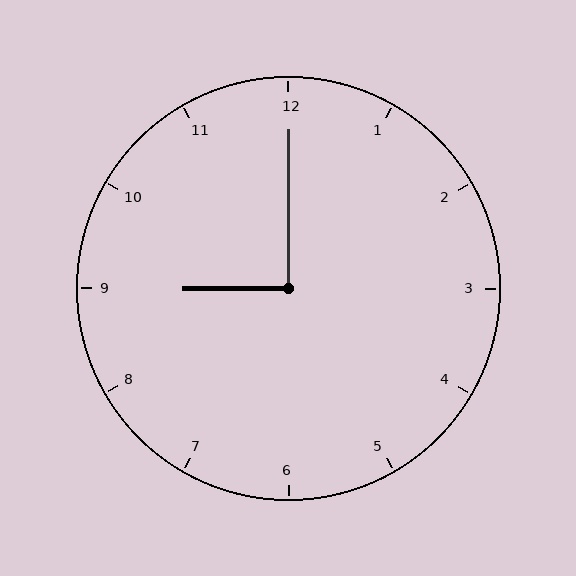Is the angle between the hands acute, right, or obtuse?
It is right.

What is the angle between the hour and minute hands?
Approximately 90 degrees.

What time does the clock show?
9:00.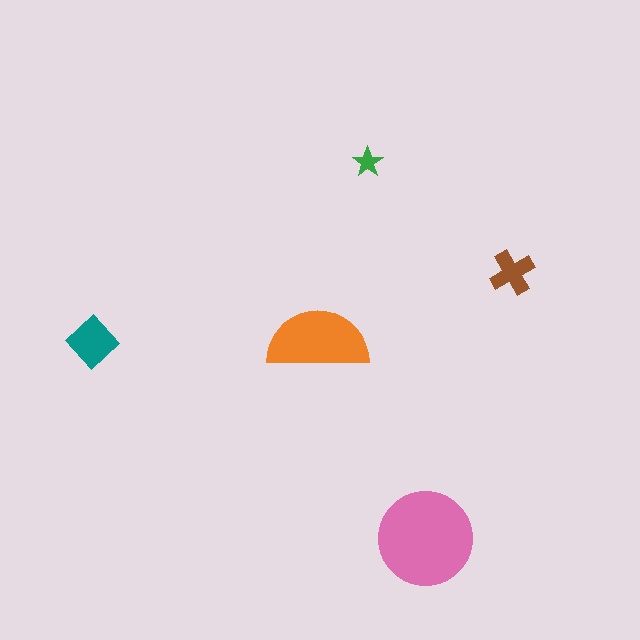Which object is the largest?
The pink circle.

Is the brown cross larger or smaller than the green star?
Larger.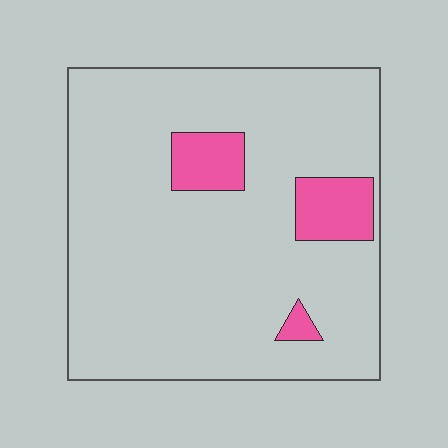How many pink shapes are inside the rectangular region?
3.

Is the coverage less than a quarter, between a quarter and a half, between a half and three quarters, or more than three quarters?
Less than a quarter.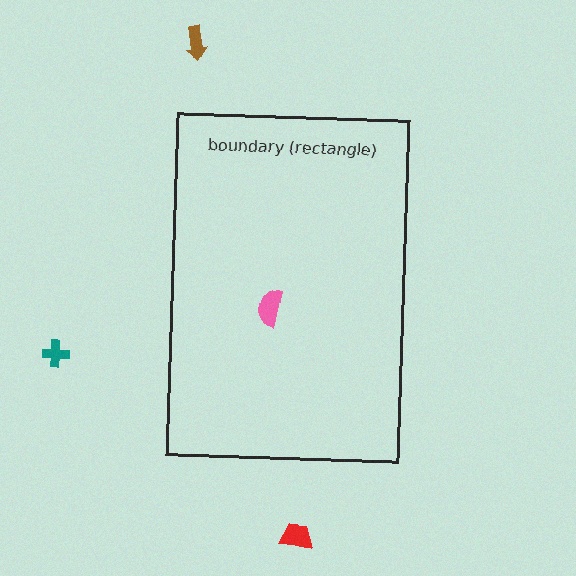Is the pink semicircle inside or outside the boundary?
Inside.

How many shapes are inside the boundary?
1 inside, 3 outside.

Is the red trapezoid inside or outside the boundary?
Outside.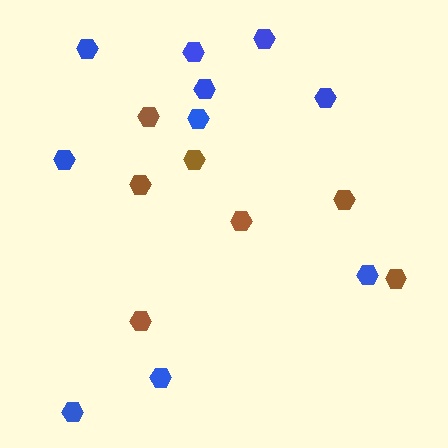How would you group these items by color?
There are 2 groups: one group of brown hexagons (7) and one group of blue hexagons (10).